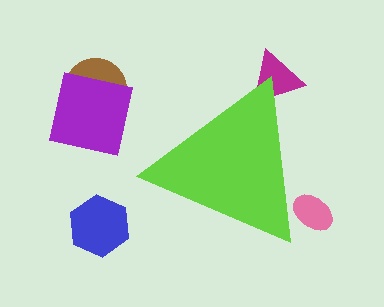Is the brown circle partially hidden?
No, the brown circle is fully visible.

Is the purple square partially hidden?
No, the purple square is fully visible.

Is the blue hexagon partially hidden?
No, the blue hexagon is fully visible.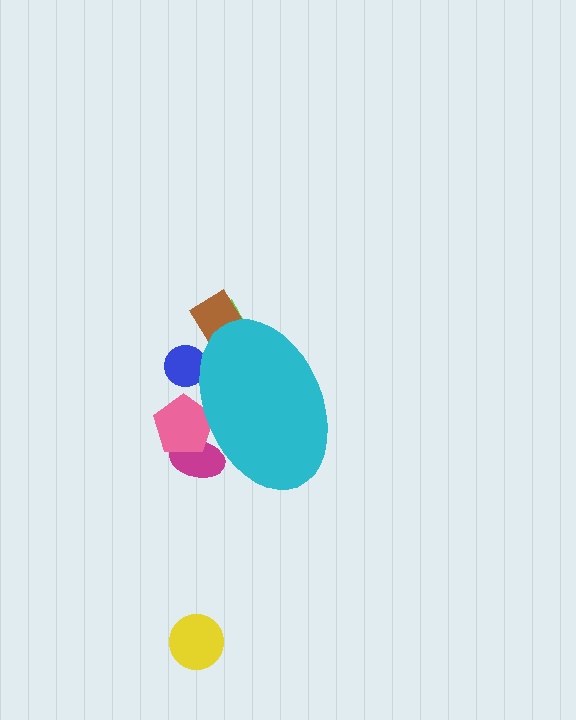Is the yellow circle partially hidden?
No, the yellow circle is fully visible.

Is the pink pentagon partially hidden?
Yes, the pink pentagon is partially hidden behind the cyan ellipse.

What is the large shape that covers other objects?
A cyan ellipse.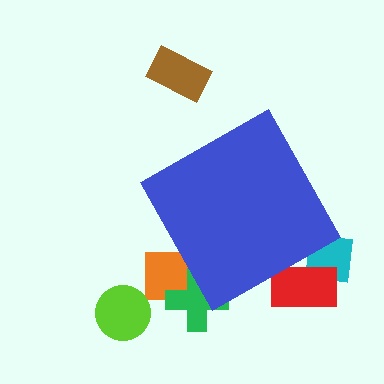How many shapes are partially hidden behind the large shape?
4 shapes are partially hidden.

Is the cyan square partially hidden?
Yes, the cyan square is partially hidden behind the blue diamond.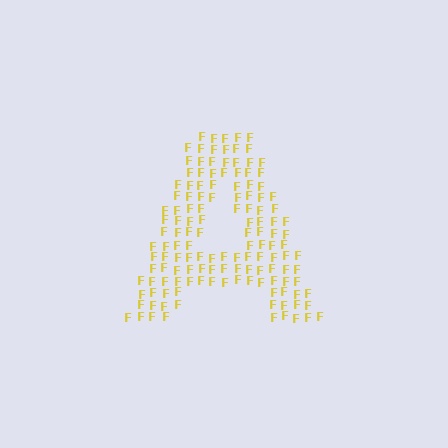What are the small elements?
The small elements are letter F's.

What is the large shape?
The large shape is the letter A.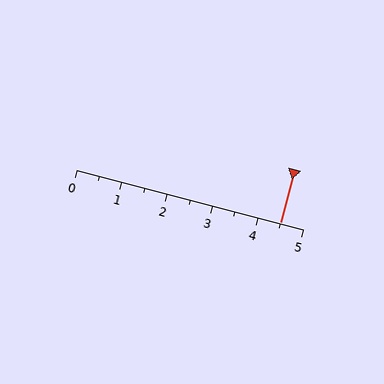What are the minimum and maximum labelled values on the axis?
The axis runs from 0 to 5.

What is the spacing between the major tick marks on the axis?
The major ticks are spaced 1 apart.